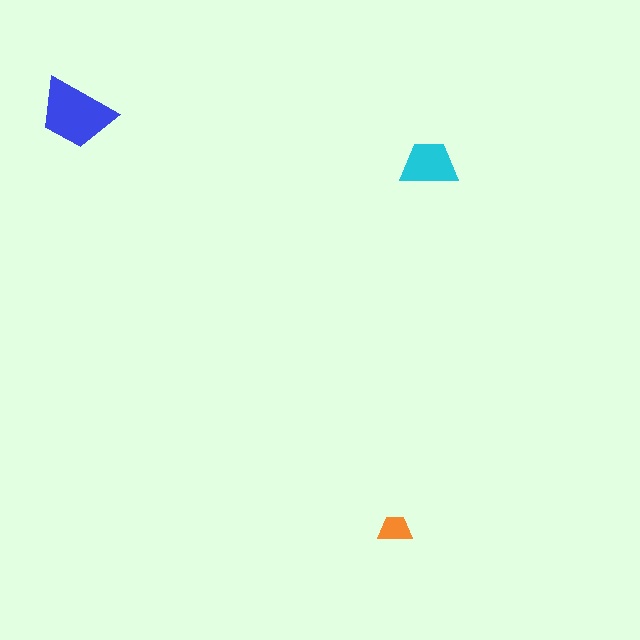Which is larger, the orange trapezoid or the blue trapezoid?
The blue one.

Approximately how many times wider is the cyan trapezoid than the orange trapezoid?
About 1.5 times wider.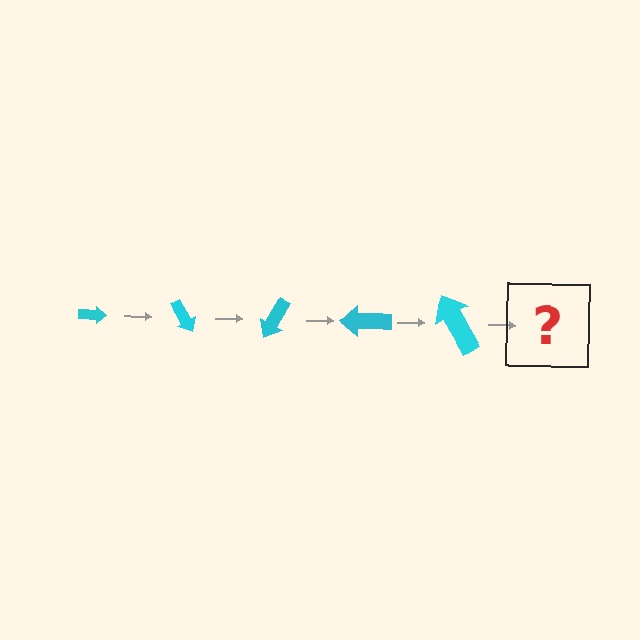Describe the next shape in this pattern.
It should be an arrow, larger than the previous one and rotated 300 degrees from the start.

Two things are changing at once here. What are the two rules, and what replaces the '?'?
The two rules are that the arrow grows larger each step and it rotates 60 degrees each step. The '?' should be an arrow, larger than the previous one and rotated 300 degrees from the start.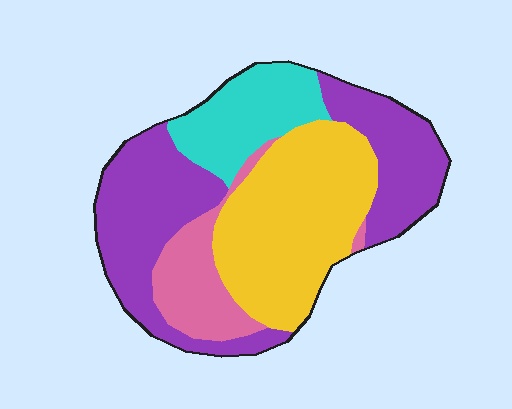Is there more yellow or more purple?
Purple.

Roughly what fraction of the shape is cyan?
Cyan covers 15% of the shape.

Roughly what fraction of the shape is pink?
Pink covers around 15% of the shape.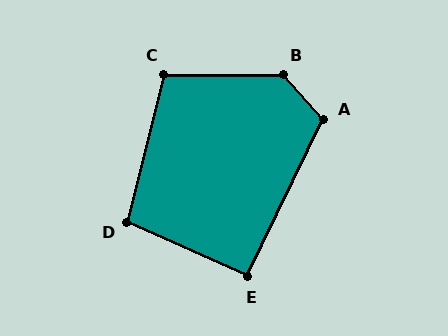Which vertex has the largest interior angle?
B, at approximately 132 degrees.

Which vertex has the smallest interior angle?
E, at approximately 92 degrees.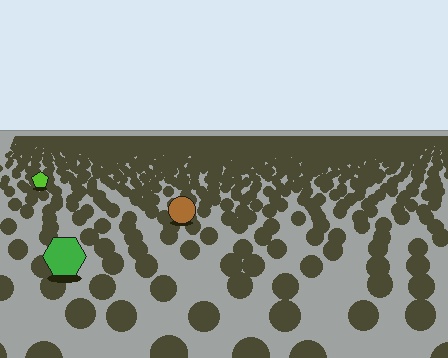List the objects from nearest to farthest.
From nearest to farthest: the green hexagon, the brown circle, the lime pentagon.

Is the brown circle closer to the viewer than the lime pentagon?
Yes. The brown circle is closer — you can tell from the texture gradient: the ground texture is coarser near it.